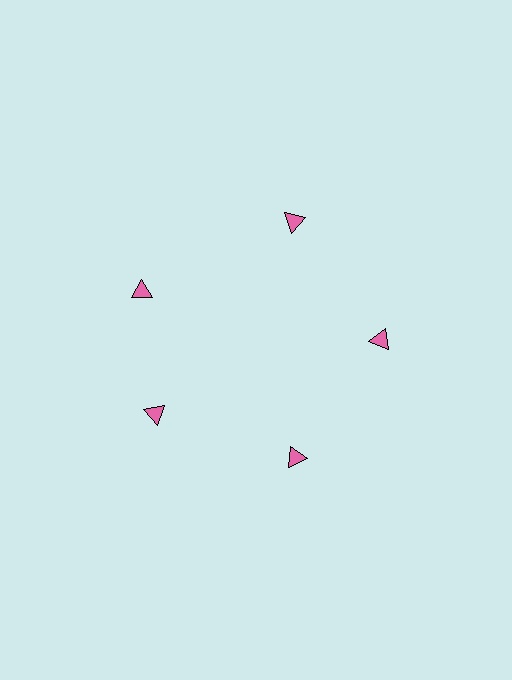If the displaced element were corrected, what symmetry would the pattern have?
It would have 5-fold rotational symmetry — the pattern would map onto itself every 72 degrees.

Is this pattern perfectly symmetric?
No. The 5 pink triangles are arranged in a ring, but one element near the 10 o'clock position is rotated out of alignment along the ring, breaking the 5-fold rotational symmetry.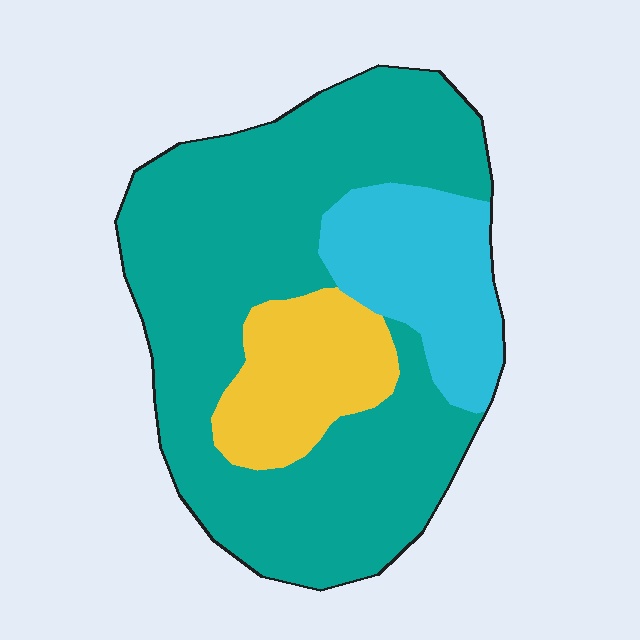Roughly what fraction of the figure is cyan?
Cyan takes up about one sixth (1/6) of the figure.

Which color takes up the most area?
Teal, at roughly 65%.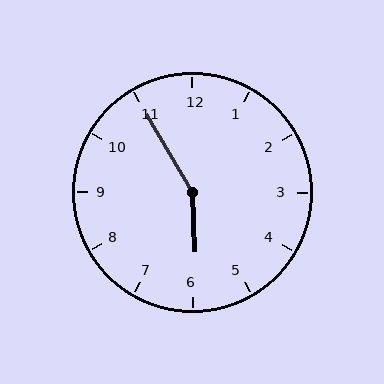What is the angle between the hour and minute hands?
Approximately 152 degrees.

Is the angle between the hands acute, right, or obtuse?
It is obtuse.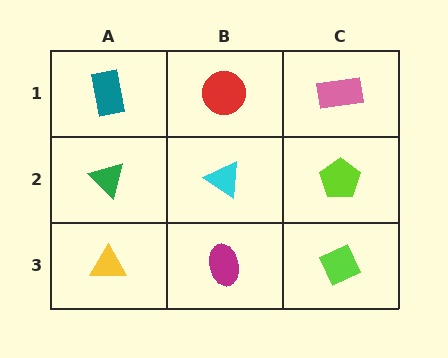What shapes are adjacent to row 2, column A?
A teal rectangle (row 1, column A), a yellow triangle (row 3, column A), a cyan triangle (row 2, column B).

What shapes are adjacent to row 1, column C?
A lime pentagon (row 2, column C), a red circle (row 1, column B).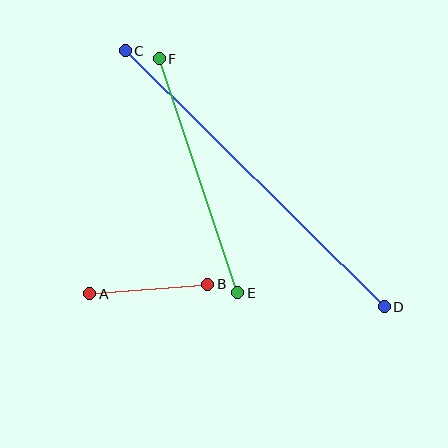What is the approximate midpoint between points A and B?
The midpoint is at approximately (149, 289) pixels.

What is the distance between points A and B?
The distance is approximately 118 pixels.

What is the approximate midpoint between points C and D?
The midpoint is at approximately (255, 179) pixels.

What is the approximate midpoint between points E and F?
The midpoint is at approximately (199, 176) pixels.